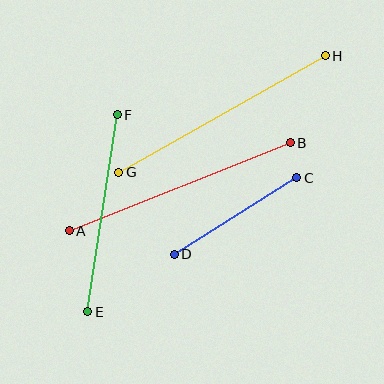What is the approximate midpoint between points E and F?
The midpoint is at approximately (102, 213) pixels.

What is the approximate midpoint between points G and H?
The midpoint is at approximately (222, 114) pixels.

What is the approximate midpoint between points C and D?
The midpoint is at approximately (236, 216) pixels.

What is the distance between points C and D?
The distance is approximately 144 pixels.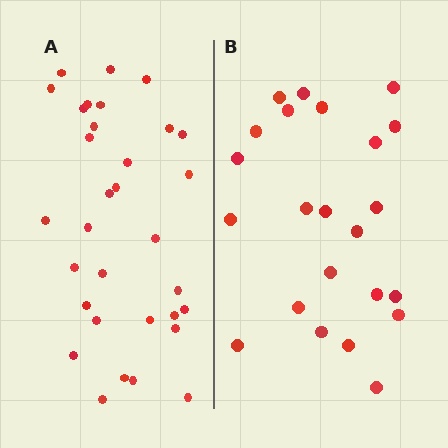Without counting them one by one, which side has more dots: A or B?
Region A (the left region) has more dots.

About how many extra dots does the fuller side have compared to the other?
Region A has roughly 8 or so more dots than region B.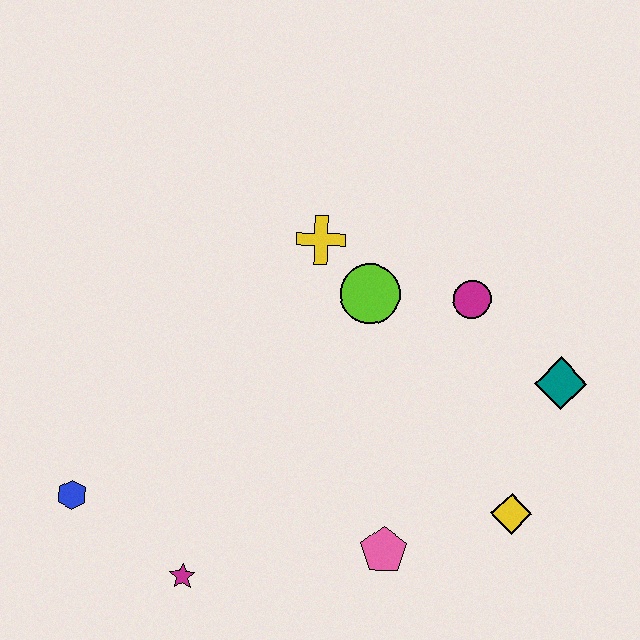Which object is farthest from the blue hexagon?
The teal diamond is farthest from the blue hexagon.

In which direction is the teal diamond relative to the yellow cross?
The teal diamond is to the right of the yellow cross.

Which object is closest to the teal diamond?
The magenta circle is closest to the teal diamond.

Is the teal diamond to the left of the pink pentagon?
No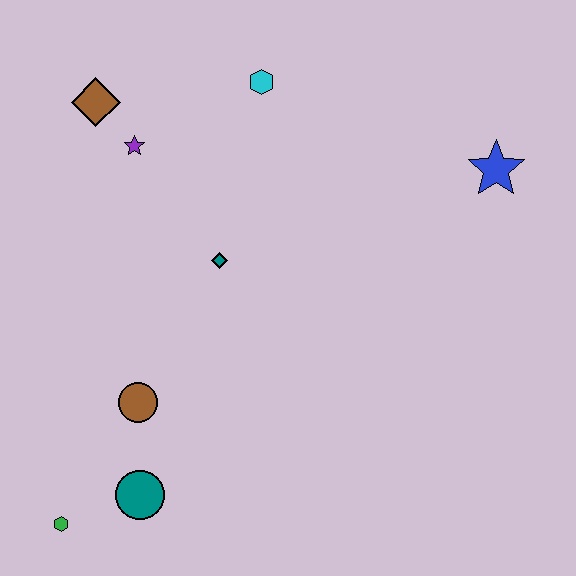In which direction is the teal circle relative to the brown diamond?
The teal circle is below the brown diamond.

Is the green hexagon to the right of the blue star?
No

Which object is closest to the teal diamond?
The purple star is closest to the teal diamond.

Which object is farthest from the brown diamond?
The green hexagon is farthest from the brown diamond.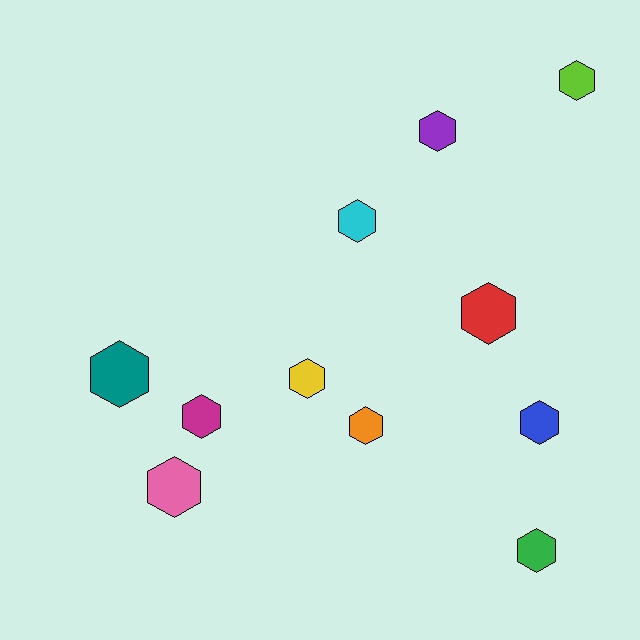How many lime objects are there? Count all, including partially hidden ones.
There is 1 lime object.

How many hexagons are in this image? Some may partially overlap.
There are 11 hexagons.